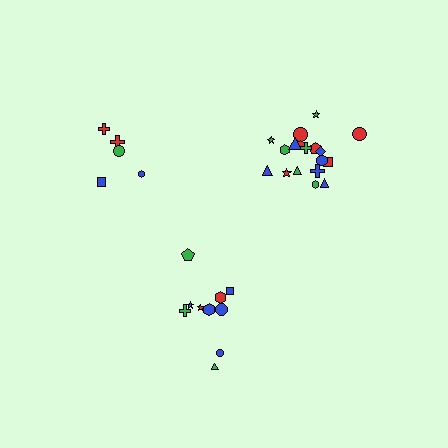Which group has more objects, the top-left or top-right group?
The top-right group.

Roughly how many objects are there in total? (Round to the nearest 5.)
Roughly 35 objects in total.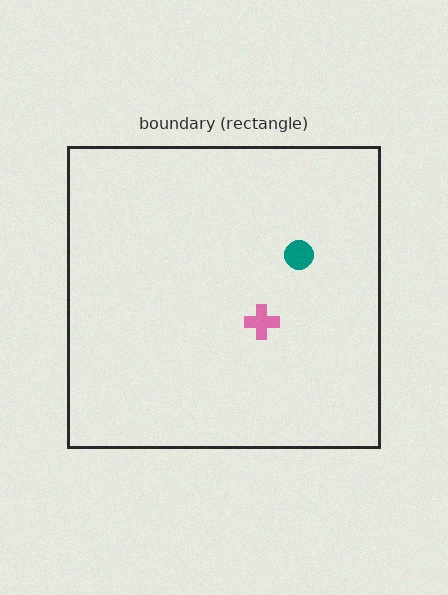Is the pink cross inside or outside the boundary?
Inside.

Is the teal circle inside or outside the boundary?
Inside.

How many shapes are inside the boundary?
2 inside, 0 outside.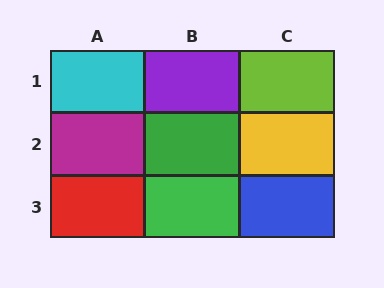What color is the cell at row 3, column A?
Red.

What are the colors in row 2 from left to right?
Magenta, green, yellow.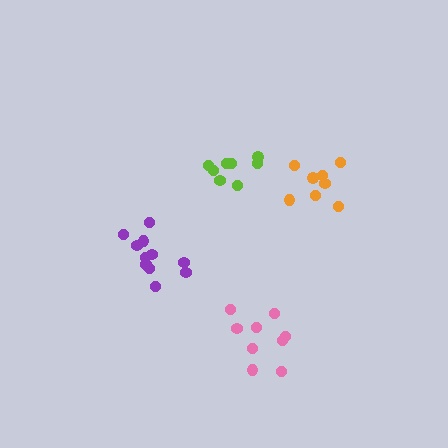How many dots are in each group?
Group 1: 9 dots, Group 2: 12 dots, Group 3: 8 dots, Group 4: 8 dots (37 total).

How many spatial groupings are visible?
There are 4 spatial groupings.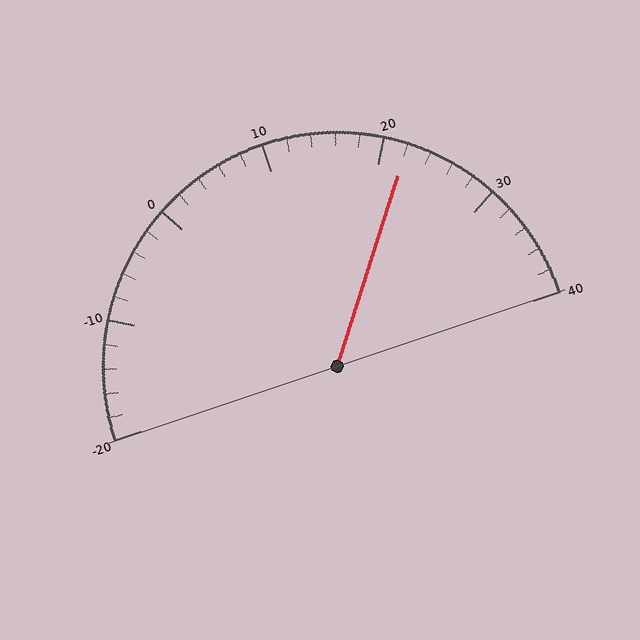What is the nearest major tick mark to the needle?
The nearest major tick mark is 20.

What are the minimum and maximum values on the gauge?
The gauge ranges from -20 to 40.